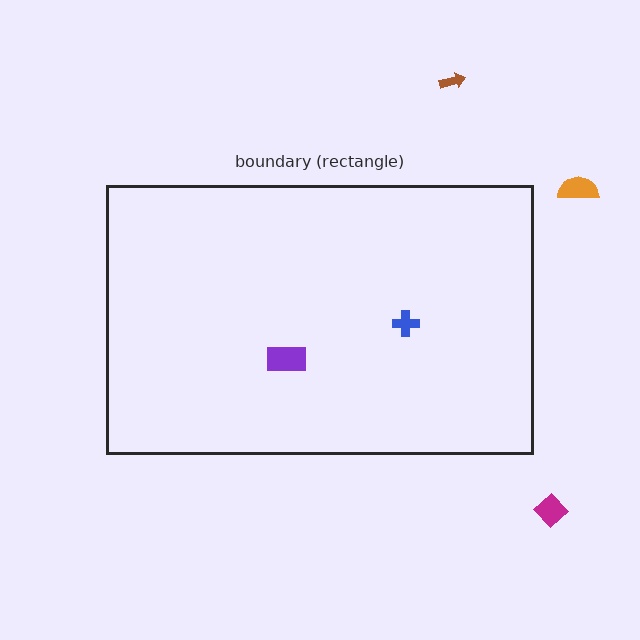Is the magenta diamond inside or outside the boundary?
Outside.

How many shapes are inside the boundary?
2 inside, 3 outside.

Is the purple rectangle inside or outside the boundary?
Inside.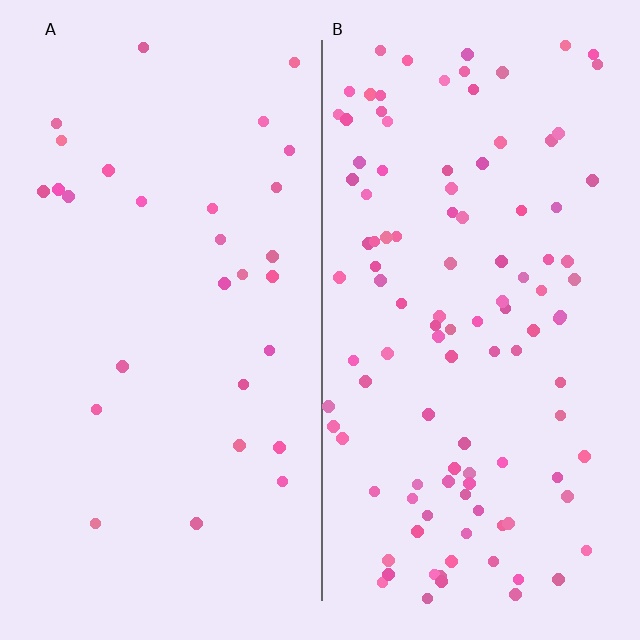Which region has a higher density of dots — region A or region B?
B (the right).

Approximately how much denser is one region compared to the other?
Approximately 3.8× — region B over region A.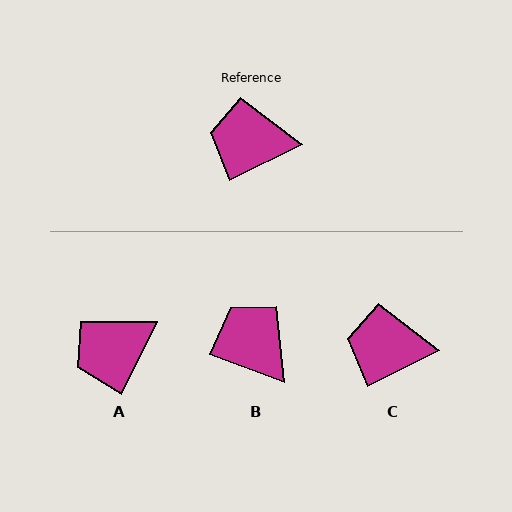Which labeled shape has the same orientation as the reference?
C.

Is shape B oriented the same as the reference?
No, it is off by about 47 degrees.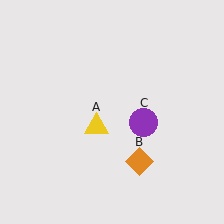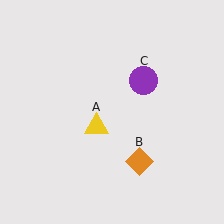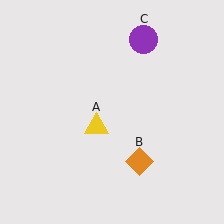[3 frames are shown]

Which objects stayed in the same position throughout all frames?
Yellow triangle (object A) and orange diamond (object B) remained stationary.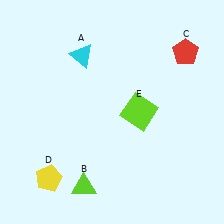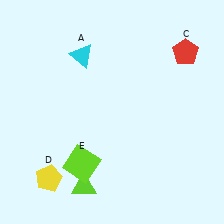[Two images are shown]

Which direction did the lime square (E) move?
The lime square (E) moved left.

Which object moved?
The lime square (E) moved left.